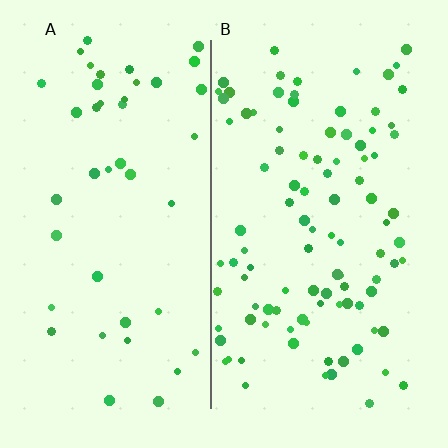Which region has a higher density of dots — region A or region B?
B (the right).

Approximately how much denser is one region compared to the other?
Approximately 2.3× — region B over region A.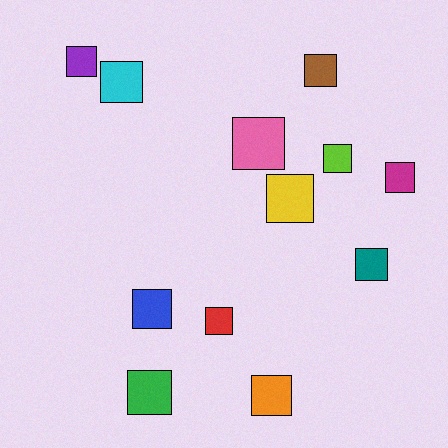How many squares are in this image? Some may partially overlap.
There are 12 squares.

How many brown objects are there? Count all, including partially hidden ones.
There is 1 brown object.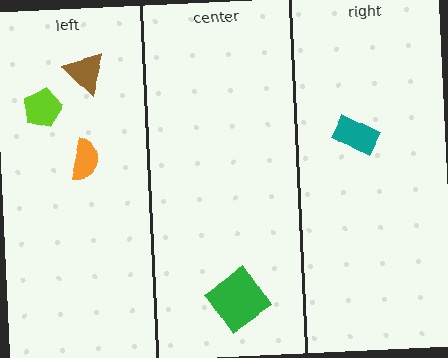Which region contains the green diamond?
The center region.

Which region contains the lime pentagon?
The left region.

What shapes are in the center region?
The green diamond.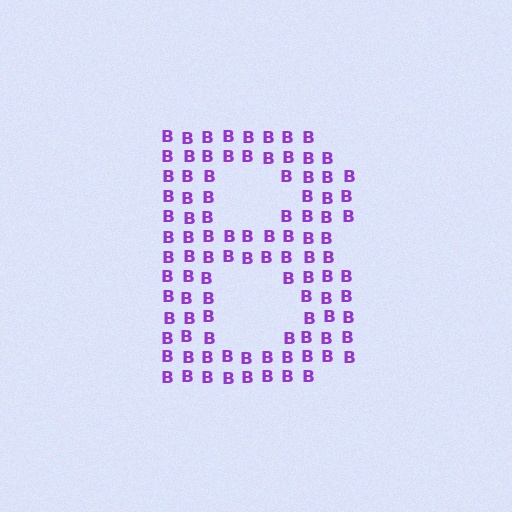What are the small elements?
The small elements are letter B's.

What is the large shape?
The large shape is the letter B.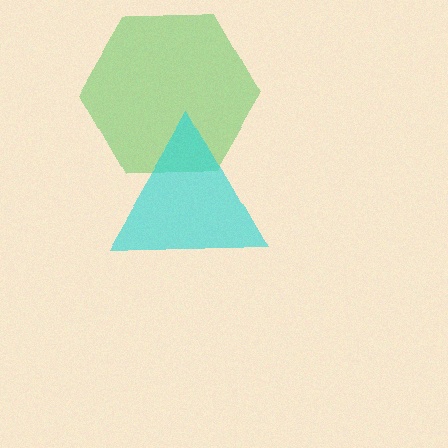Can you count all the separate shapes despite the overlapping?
Yes, there are 2 separate shapes.